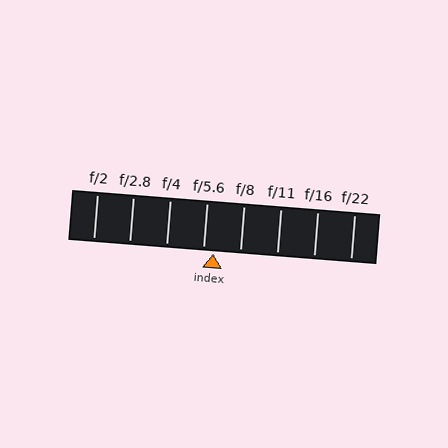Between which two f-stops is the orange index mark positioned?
The index mark is between f/5.6 and f/8.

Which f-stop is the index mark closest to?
The index mark is closest to f/5.6.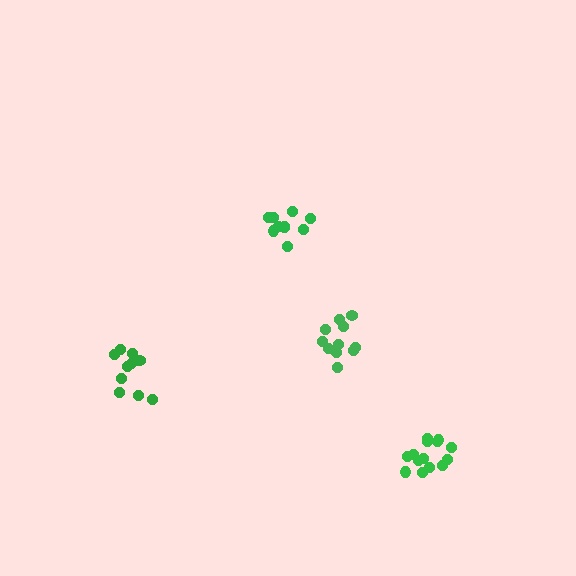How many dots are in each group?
Group 1: 10 dots, Group 2: 12 dots, Group 3: 11 dots, Group 4: 14 dots (47 total).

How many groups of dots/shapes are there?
There are 4 groups.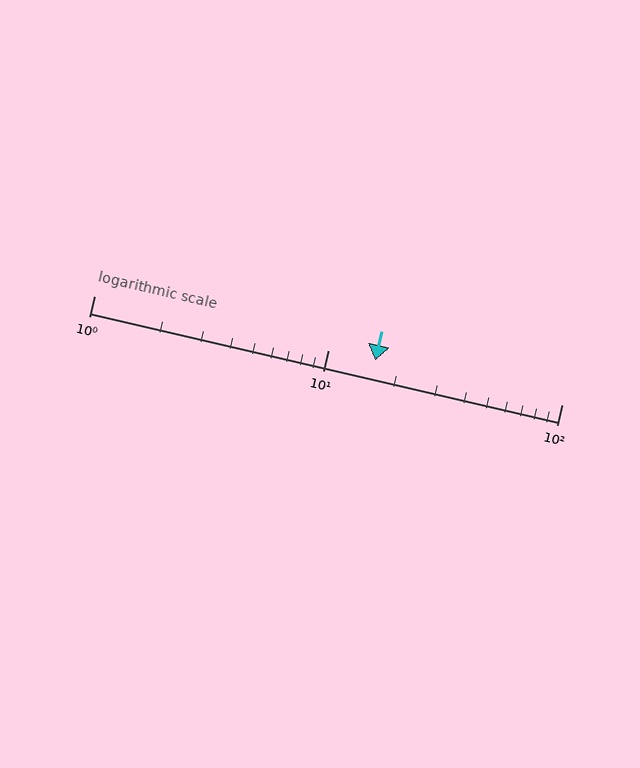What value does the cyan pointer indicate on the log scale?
The pointer indicates approximately 16.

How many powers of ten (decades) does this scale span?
The scale spans 2 decades, from 1 to 100.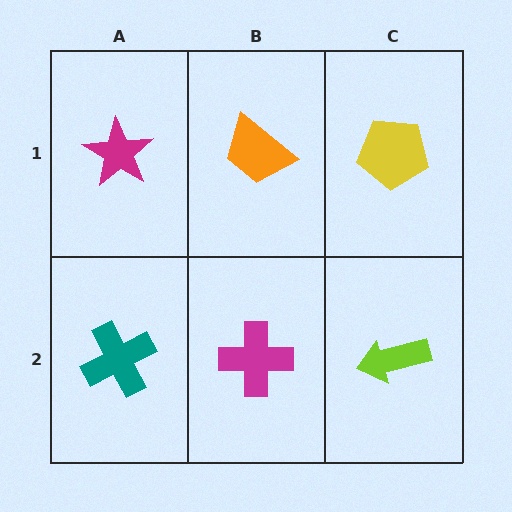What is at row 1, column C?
A yellow pentagon.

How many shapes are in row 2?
3 shapes.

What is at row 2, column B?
A magenta cross.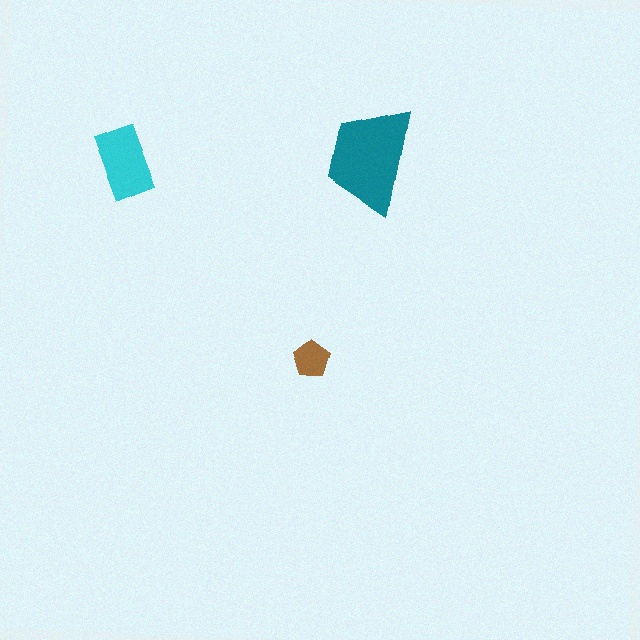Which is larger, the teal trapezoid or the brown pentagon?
The teal trapezoid.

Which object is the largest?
The teal trapezoid.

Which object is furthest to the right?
The teal trapezoid is rightmost.